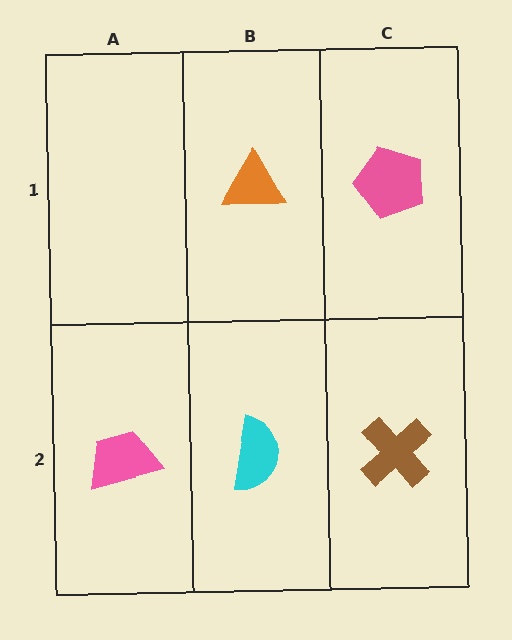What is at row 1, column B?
An orange triangle.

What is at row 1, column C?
A pink pentagon.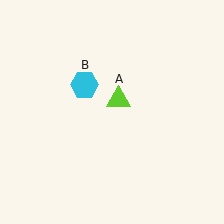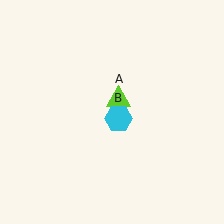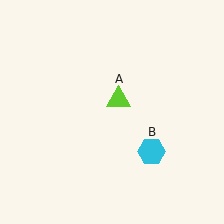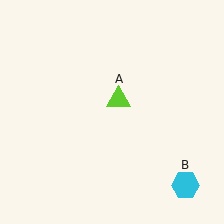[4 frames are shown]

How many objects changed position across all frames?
1 object changed position: cyan hexagon (object B).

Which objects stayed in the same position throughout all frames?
Lime triangle (object A) remained stationary.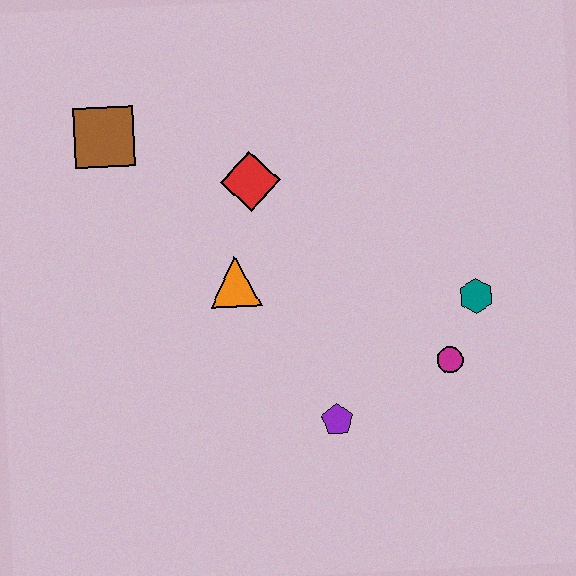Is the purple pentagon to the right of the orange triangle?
Yes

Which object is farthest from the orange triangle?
The teal hexagon is farthest from the orange triangle.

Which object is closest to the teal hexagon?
The magenta circle is closest to the teal hexagon.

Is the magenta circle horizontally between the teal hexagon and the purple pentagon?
Yes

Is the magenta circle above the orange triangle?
No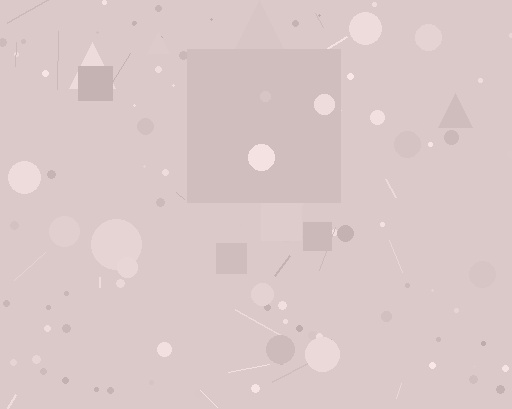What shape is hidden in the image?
A square is hidden in the image.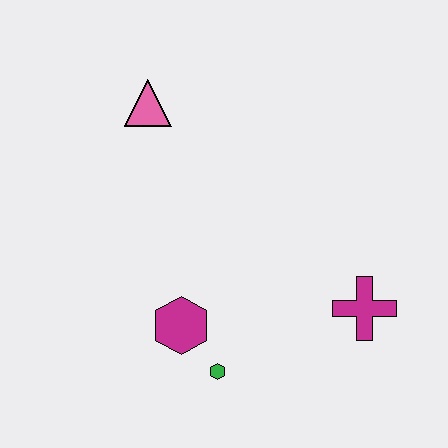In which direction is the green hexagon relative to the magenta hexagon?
The green hexagon is below the magenta hexagon.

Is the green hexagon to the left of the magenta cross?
Yes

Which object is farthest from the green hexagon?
The pink triangle is farthest from the green hexagon.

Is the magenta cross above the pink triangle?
No